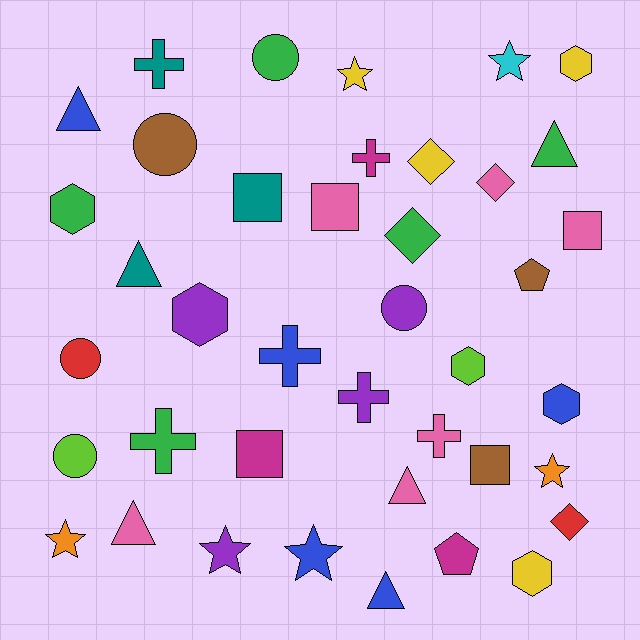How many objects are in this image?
There are 40 objects.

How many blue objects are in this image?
There are 5 blue objects.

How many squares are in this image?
There are 5 squares.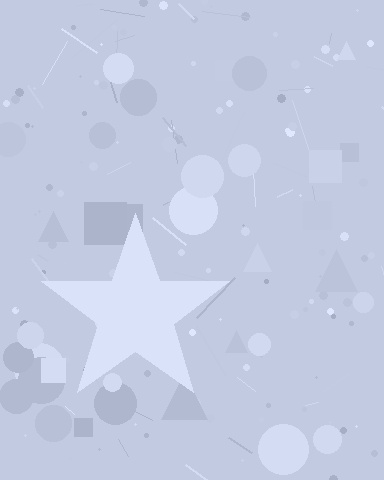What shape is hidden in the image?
A star is hidden in the image.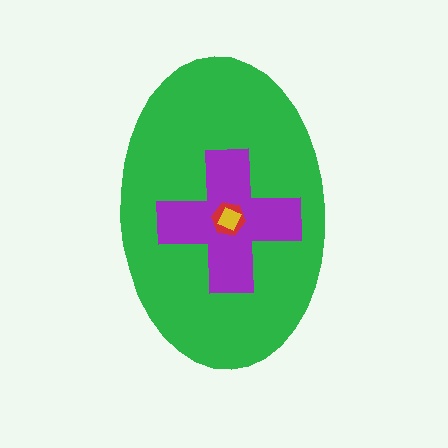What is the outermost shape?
The green ellipse.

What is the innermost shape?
The yellow diamond.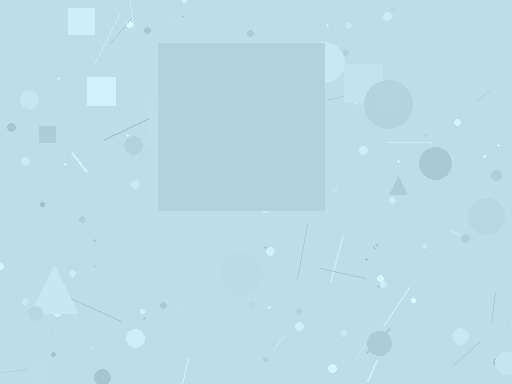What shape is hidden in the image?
A square is hidden in the image.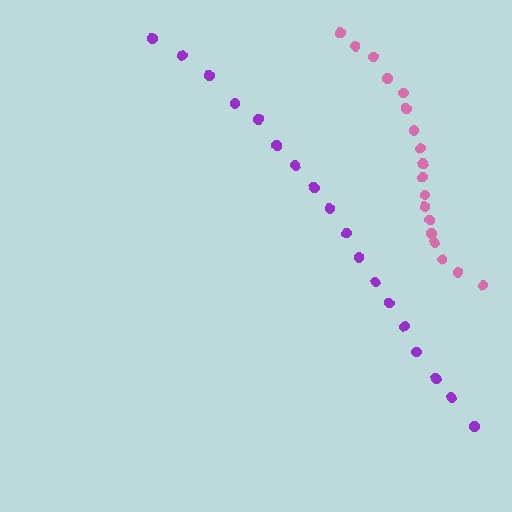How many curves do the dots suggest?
There are 2 distinct paths.